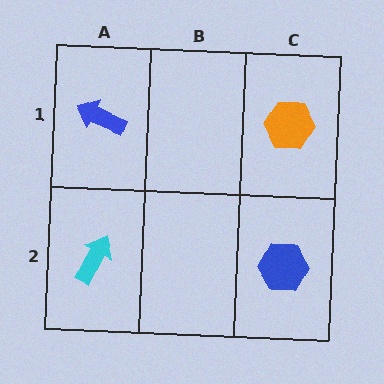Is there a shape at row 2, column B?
No, that cell is empty.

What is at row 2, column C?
A blue hexagon.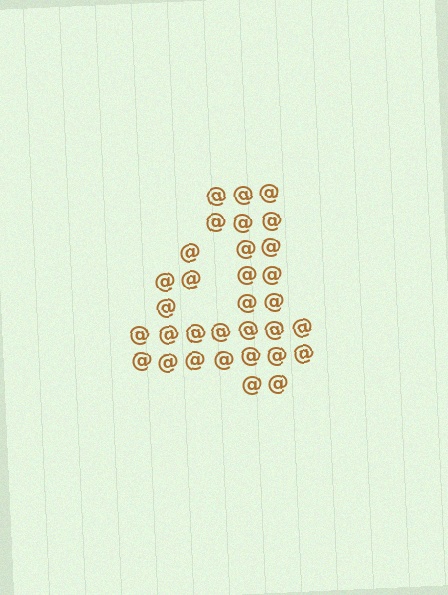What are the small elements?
The small elements are at signs.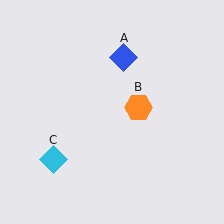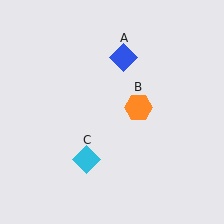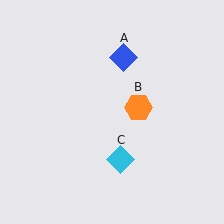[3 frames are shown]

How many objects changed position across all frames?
1 object changed position: cyan diamond (object C).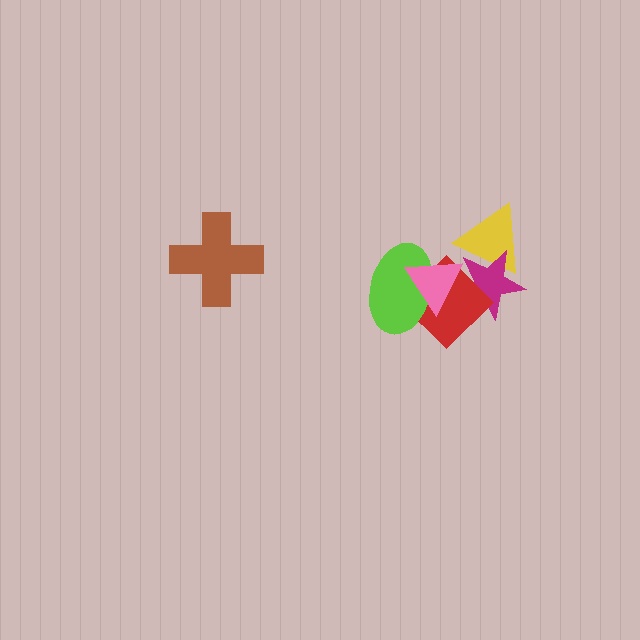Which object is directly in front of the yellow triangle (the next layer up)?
The magenta star is directly in front of the yellow triangle.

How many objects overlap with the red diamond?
4 objects overlap with the red diamond.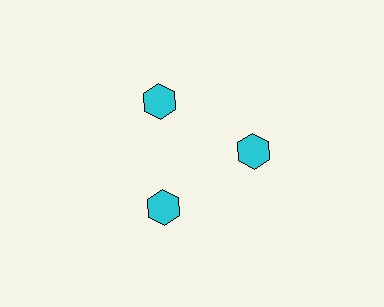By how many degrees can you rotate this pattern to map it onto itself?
The pattern maps onto itself every 120 degrees of rotation.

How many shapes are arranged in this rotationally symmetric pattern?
There are 3 shapes, arranged in 3 groups of 1.